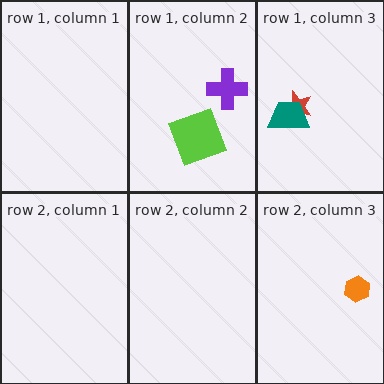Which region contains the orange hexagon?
The row 2, column 3 region.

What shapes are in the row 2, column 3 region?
The orange hexagon.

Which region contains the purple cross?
The row 1, column 2 region.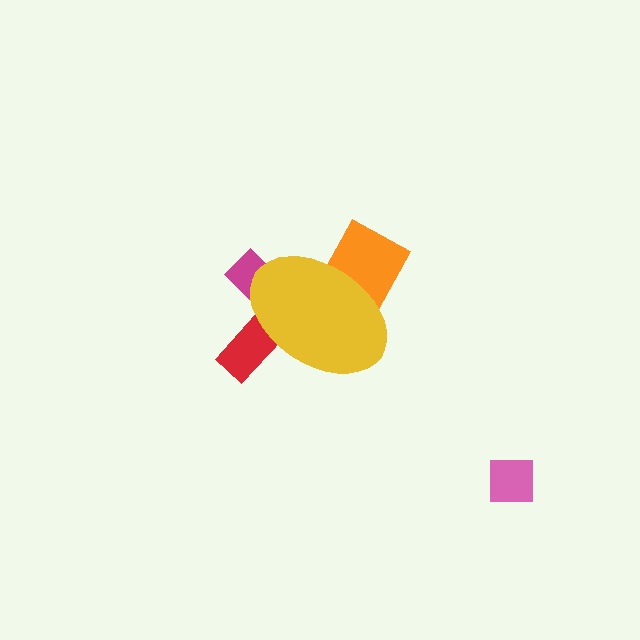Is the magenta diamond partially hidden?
Yes, the magenta diamond is partially hidden behind the yellow ellipse.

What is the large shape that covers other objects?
A yellow ellipse.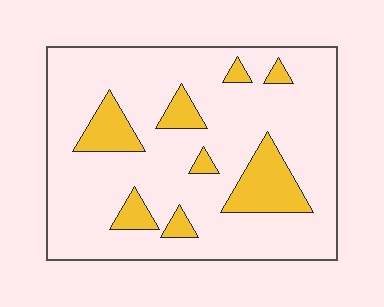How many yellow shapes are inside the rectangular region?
8.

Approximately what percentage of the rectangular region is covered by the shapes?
Approximately 15%.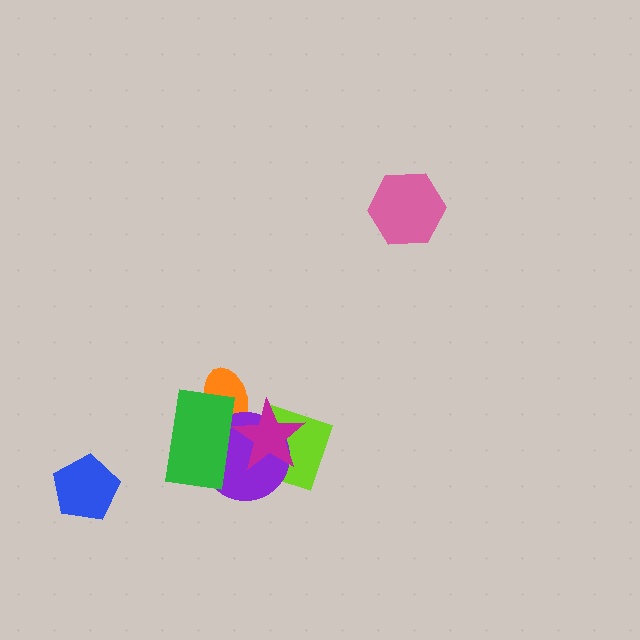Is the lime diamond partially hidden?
Yes, it is partially covered by another shape.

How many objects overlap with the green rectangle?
3 objects overlap with the green rectangle.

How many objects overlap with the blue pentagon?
0 objects overlap with the blue pentagon.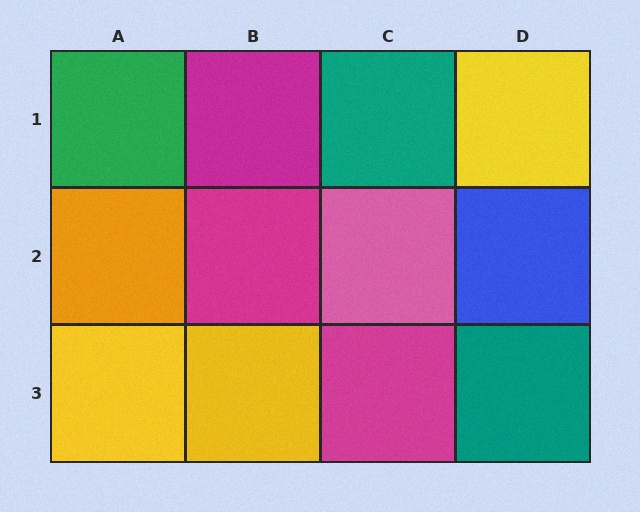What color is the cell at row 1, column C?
Teal.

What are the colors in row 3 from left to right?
Yellow, yellow, magenta, teal.